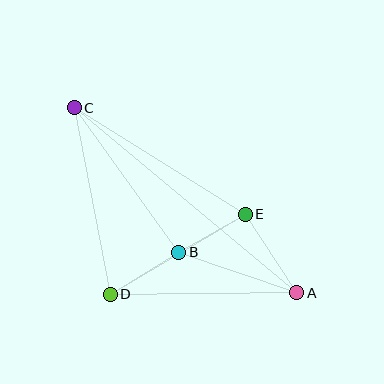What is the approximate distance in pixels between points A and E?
The distance between A and E is approximately 94 pixels.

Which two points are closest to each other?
Points B and E are closest to each other.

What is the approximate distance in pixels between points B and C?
The distance between B and C is approximately 179 pixels.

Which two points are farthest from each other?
Points A and C are farthest from each other.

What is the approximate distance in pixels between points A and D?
The distance between A and D is approximately 186 pixels.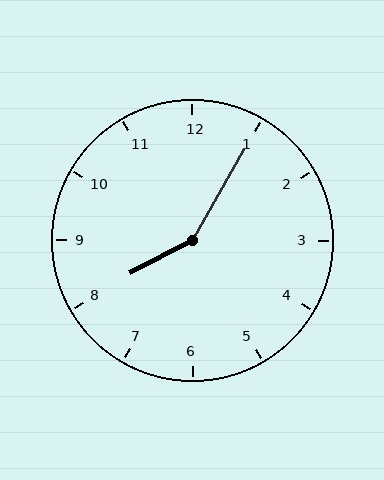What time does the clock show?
8:05.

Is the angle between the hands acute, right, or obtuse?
It is obtuse.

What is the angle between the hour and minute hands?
Approximately 148 degrees.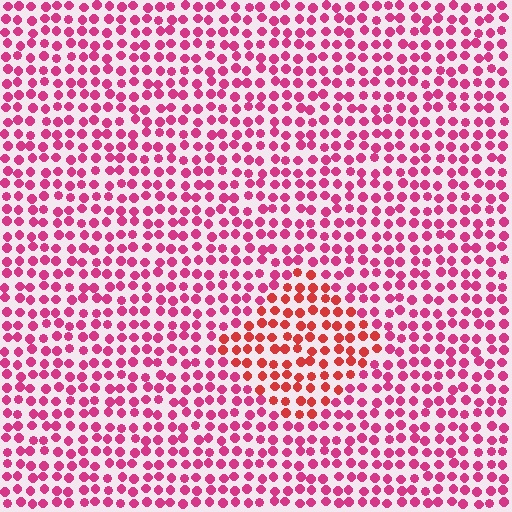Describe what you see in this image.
The image is filled with small magenta elements in a uniform arrangement. A diamond-shaped region is visible where the elements are tinted to a slightly different hue, forming a subtle color boundary.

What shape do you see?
I see a diamond.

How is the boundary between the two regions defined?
The boundary is defined purely by a slight shift in hue (about 30 degrees). Spacing, size, and orientation are identical on both sides.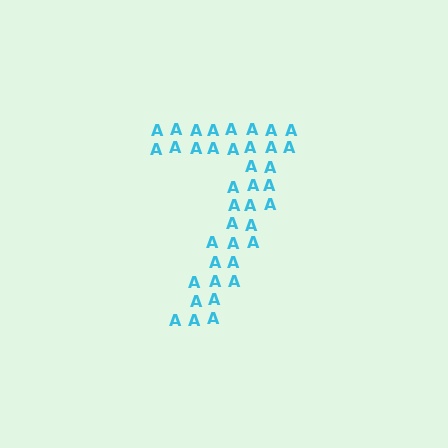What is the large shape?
The large shape is the digit 7.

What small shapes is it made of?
It is made of small letter A's.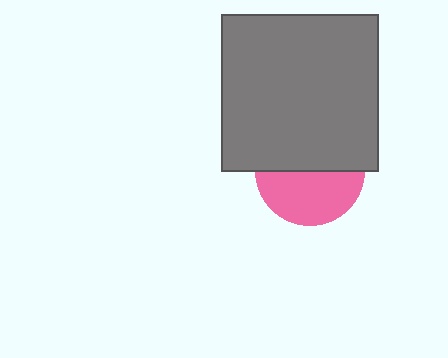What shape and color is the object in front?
The object in front is a gray square.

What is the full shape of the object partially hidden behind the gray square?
The partially hidden object is a pink circle.